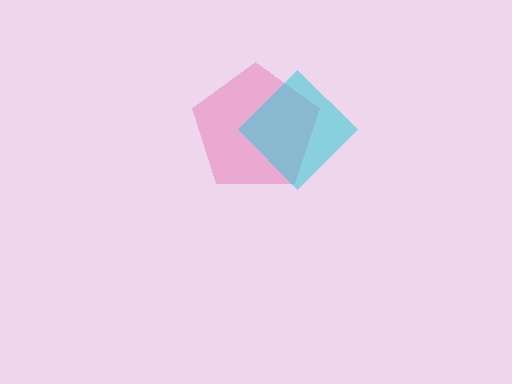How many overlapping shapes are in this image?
There are 2 overlapping shapes in the image.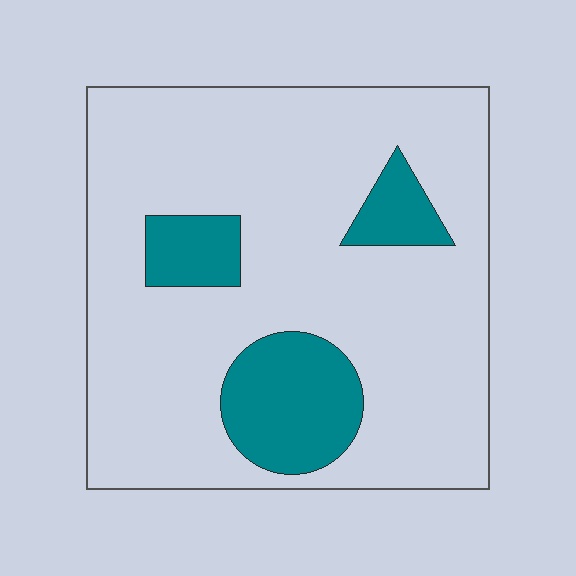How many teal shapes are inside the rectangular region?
3.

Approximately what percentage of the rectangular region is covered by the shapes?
Approximately 20%.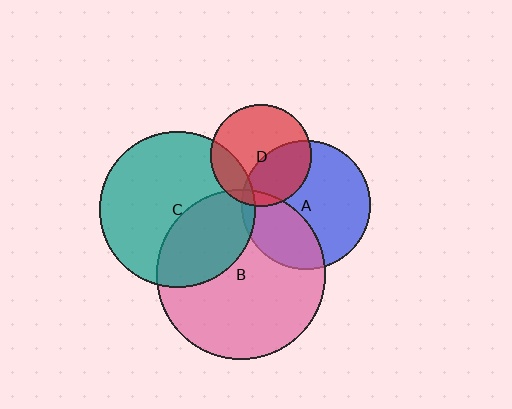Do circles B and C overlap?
Yes.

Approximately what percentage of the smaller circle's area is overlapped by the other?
Approximately 35%.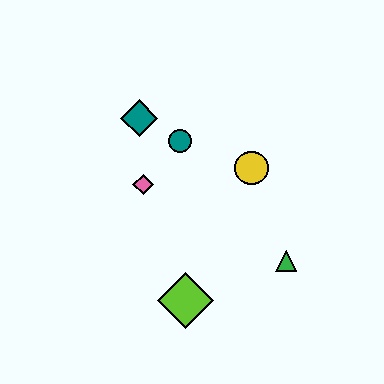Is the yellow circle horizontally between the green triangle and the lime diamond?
Yes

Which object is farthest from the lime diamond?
The teal diamond is farthest from the lime diamond.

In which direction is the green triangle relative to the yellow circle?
The green triangle is below the yellow circle.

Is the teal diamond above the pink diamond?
Yes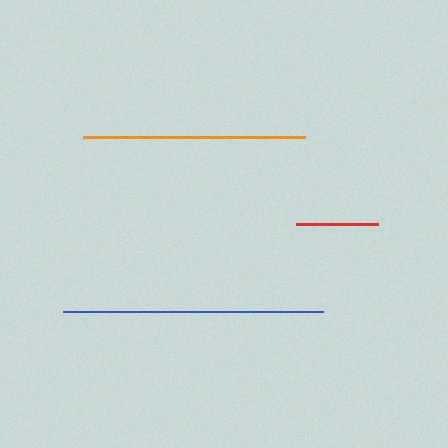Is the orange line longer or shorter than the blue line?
The blue line is longer than the orange line.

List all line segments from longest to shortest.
From longest to shortest: blue, orange, red.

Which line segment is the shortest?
The red line is the shortest at approximately 82 pixels.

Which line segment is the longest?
The blue line is the longest at approximately 259 pixels.